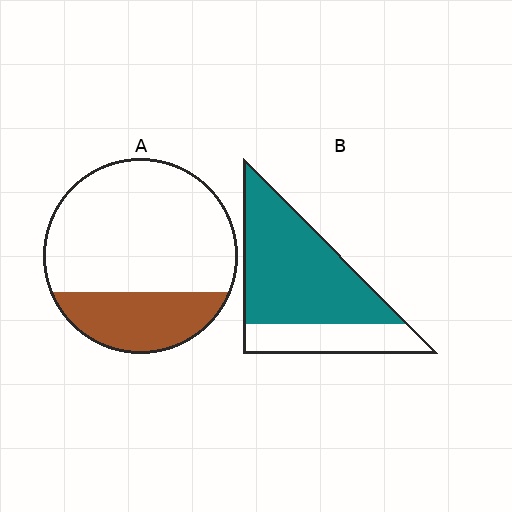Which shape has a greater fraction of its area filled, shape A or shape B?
Shape B.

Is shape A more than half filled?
No.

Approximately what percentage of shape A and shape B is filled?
A is approximately 25% and B is approximately 70%.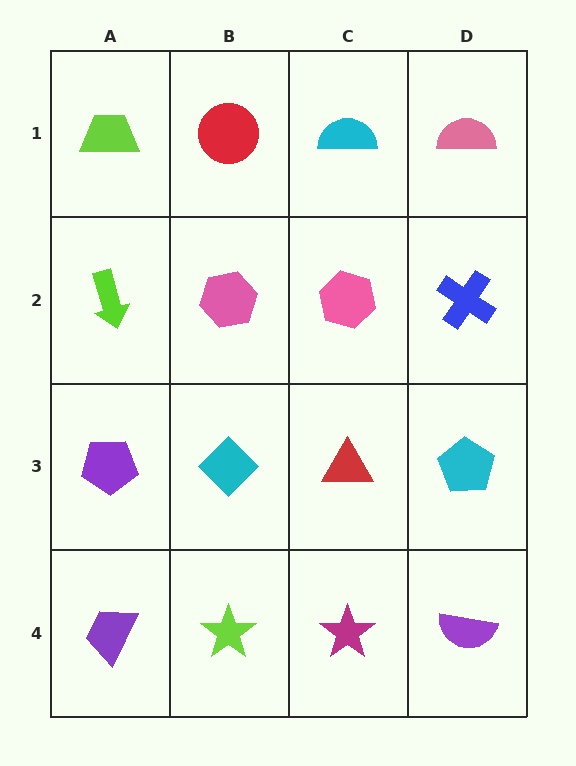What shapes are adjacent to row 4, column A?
A purple pentagon (row 3, column A), a lime star (row 4, column B).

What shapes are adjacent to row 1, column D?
A blue cross (row 2, column D), a cyan semicircle (row 1, column C).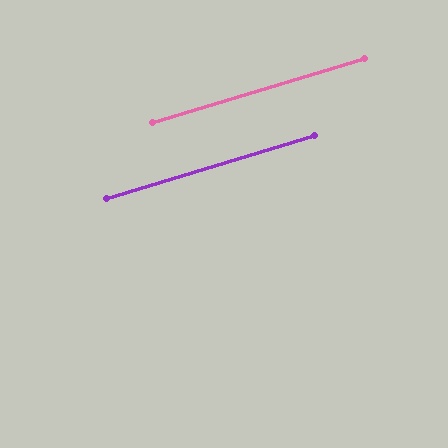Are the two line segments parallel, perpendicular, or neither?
Parallel — their directions differ by only 0.0°.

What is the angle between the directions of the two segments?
Approximately 0 degrees.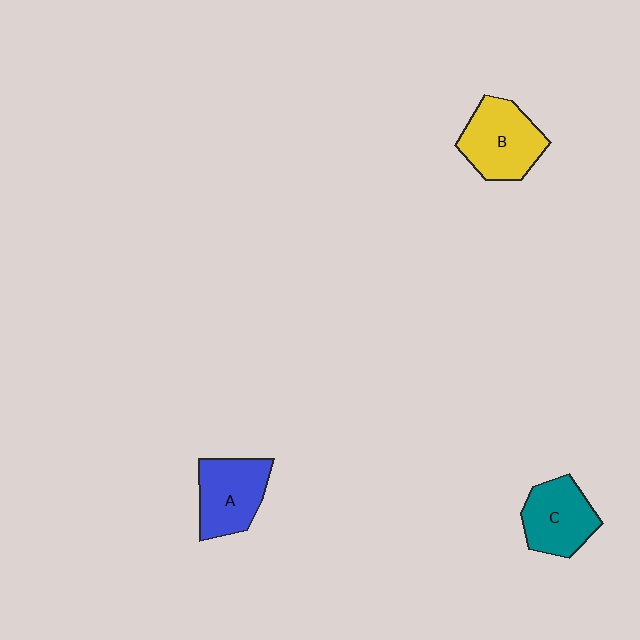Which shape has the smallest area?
Shape C (teal).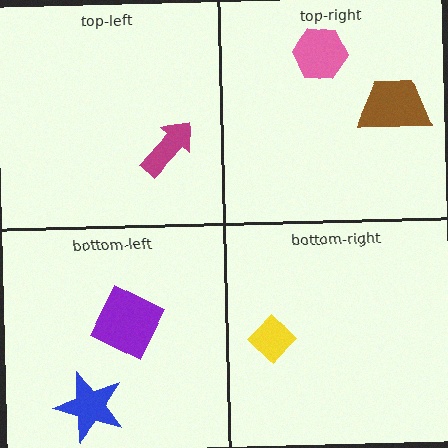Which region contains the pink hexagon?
The top-right region.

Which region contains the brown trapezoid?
The top-right region.